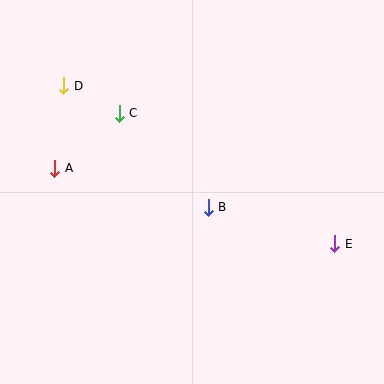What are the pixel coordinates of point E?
Point E is at (335, 244).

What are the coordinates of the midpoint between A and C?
The midpoint between A and C is at (87, 141).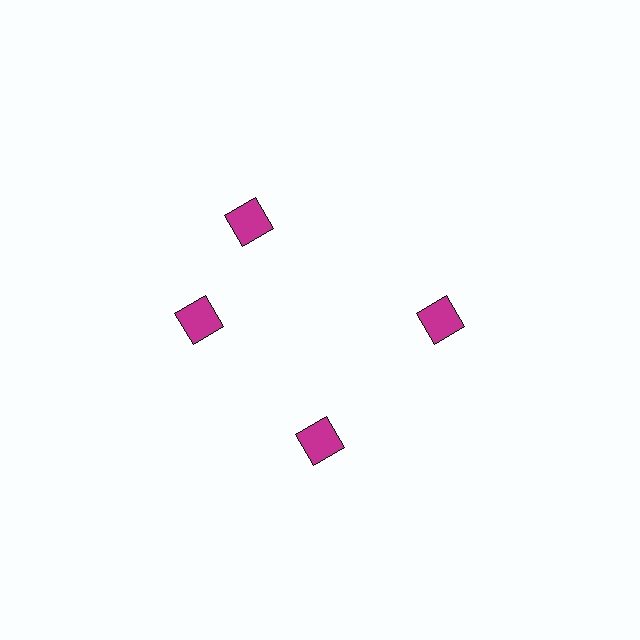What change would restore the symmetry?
The symmetry would be restored by rotating it back into even spacing with its neighbors so that all 4 squares sit at equal angles and equal distance from the center.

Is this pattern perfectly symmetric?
No. The 4 magenta squares are arranged in a ring, but one element near the 12 o'clock position is rotated out of alignment along the ring, breaking the 4-fold rotational symmetry.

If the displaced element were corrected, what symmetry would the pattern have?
It would have 4-fold rotational symmetry — the pattern would map onto itself every 90 degrees.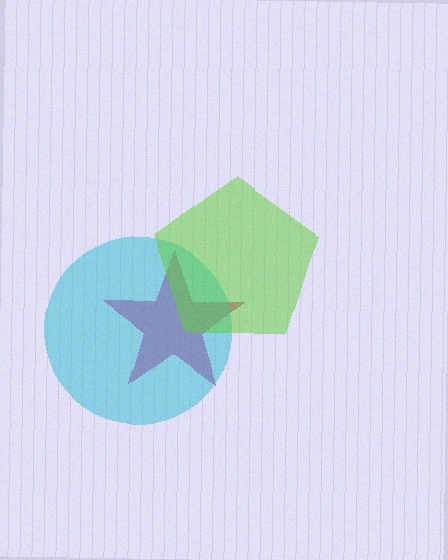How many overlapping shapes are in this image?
There are 3 overlapping shapes in the image.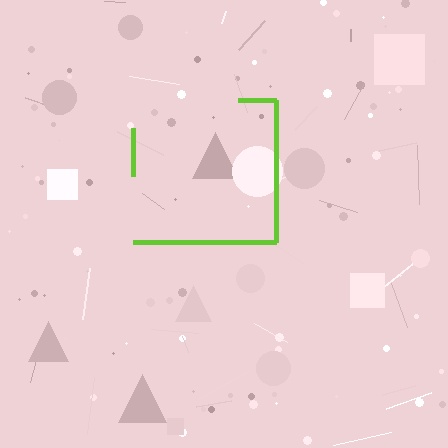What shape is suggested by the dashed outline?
The dashed outline suggests a square.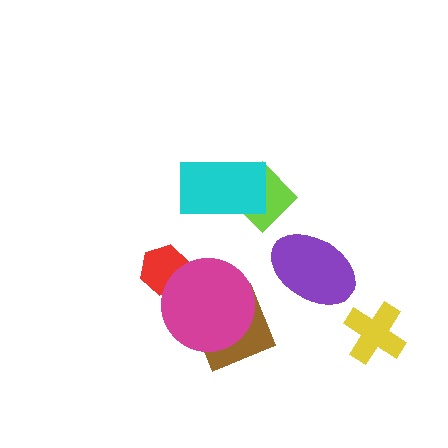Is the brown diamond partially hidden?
Yes, it is partially covered by another shape.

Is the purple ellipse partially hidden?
No, no other shape covers it.